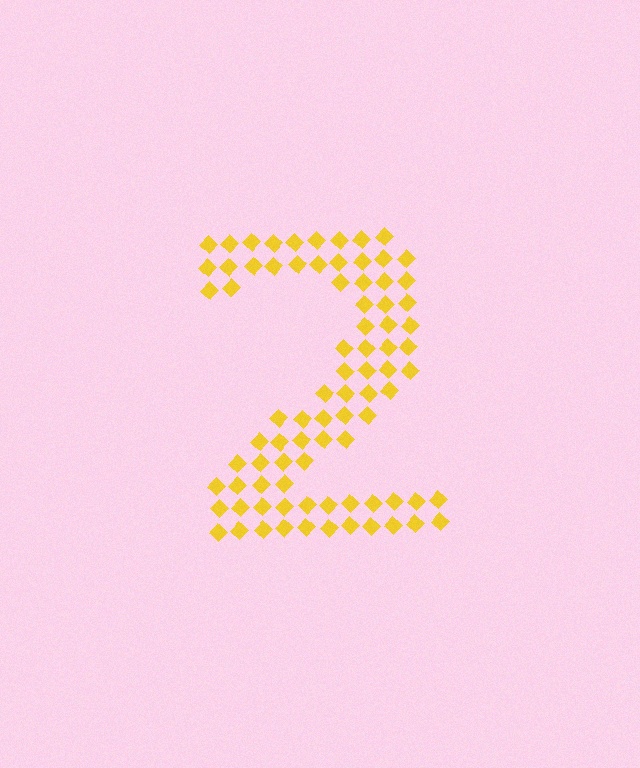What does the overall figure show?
The overall figure shows the digit 2.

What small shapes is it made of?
It is made of small diamonds.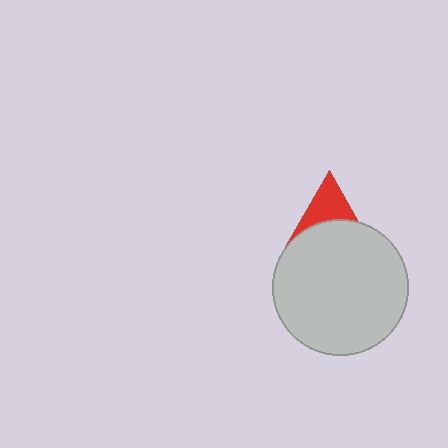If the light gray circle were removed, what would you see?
You would see the complete red triangle.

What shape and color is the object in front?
The object in front is a light gray circle.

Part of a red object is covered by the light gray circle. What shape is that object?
It is a triangle.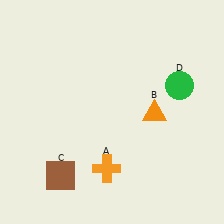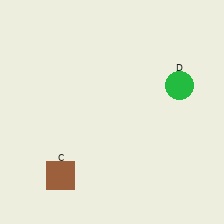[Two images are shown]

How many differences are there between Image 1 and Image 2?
There are 2 differences between the two images.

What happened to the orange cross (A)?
The orange cross (A) was removed in Image 2. It was in the bottom-left area of Image 1.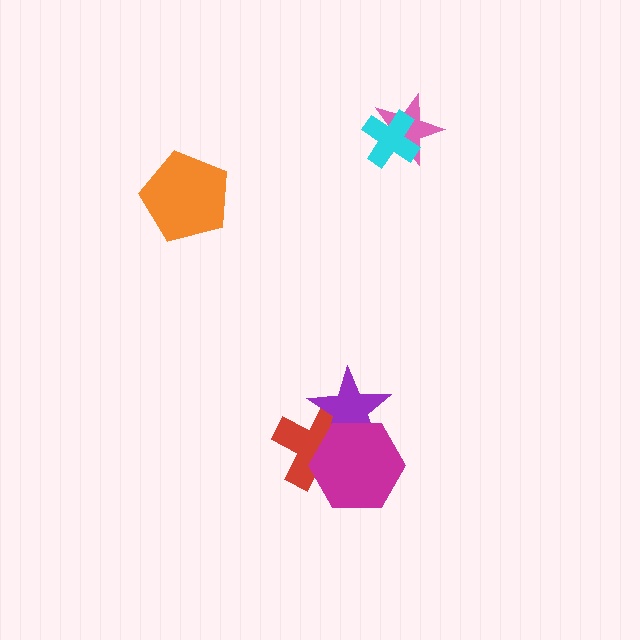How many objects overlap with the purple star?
2 objects overlap with the purple star.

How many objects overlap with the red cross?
2 objects overlap with the red cross.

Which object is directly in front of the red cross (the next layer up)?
The purple star is directly in front of the red cross.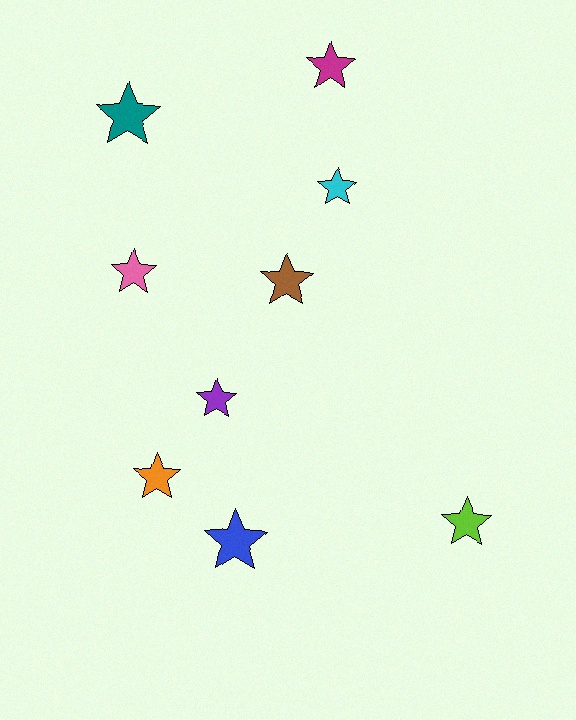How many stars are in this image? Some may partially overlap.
There are 9 stars.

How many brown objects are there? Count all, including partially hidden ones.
There is 1 brown object.